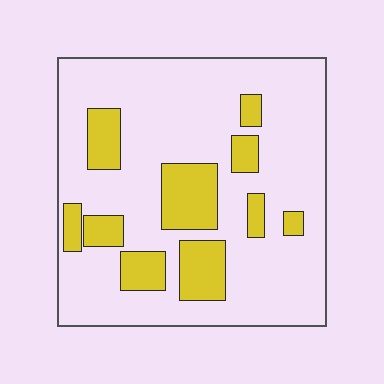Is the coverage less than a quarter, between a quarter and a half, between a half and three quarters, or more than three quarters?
Less than a quarter.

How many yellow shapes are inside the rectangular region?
10.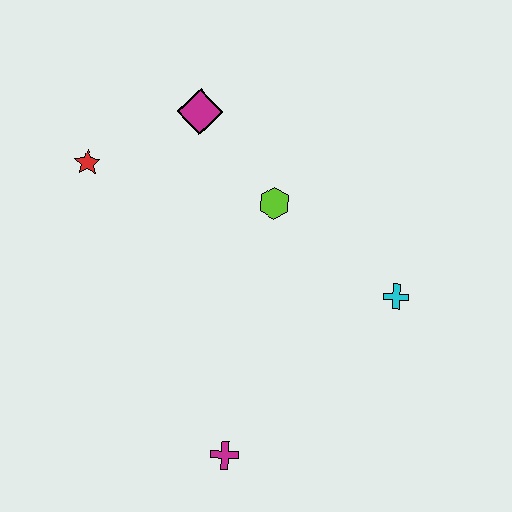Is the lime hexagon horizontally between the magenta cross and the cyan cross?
Yes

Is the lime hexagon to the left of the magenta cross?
No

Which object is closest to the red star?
The magenta diamond is closest to the red star.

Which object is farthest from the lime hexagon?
The magenta cross is farthest from the lime hexagon.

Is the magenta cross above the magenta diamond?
No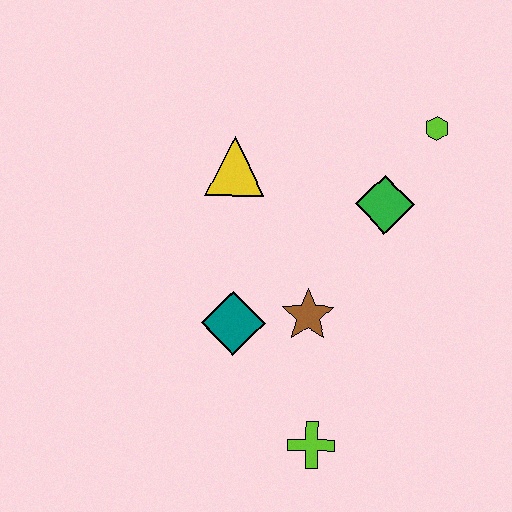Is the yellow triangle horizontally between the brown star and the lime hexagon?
No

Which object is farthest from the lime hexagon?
The lime cross is farthest from the lime hexagon.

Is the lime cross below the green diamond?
Yes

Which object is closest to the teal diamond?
The brown star is closest to the teal diamond.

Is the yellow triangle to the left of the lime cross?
Yes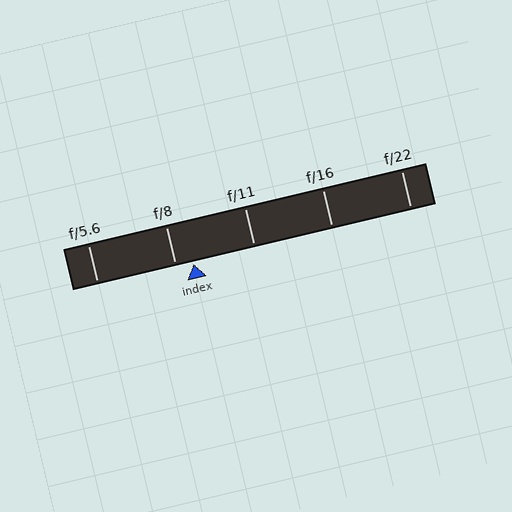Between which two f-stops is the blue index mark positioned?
The index mark is between f/8 and f/11.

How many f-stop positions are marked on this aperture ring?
There are 5 f-stop positions marked.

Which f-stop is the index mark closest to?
The index mark is closest to f/8.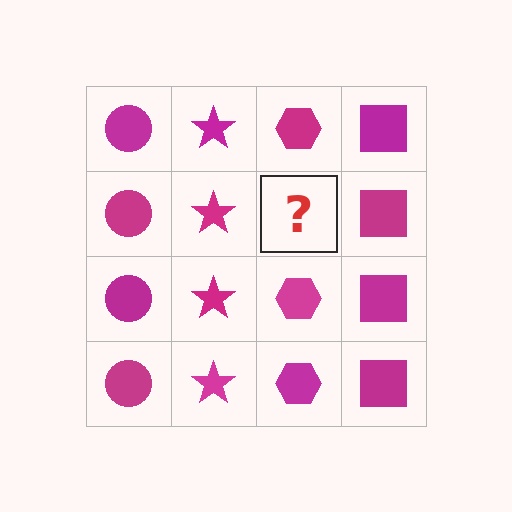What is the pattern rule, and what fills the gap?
The rule is that each column has a consistent shape. The gap should be filled with a magenta hexagon.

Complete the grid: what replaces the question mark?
The question mark should be replaced with a magenta hexagon.